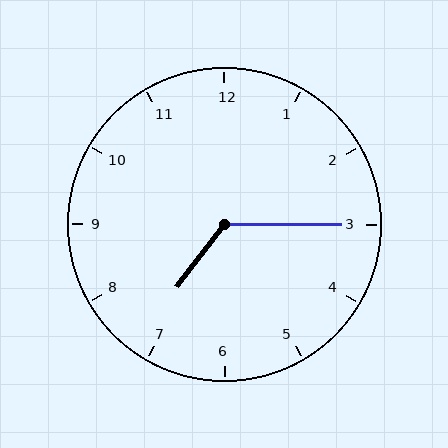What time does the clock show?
7:15.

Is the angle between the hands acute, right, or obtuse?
It is obtuse.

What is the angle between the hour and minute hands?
Approximately 128 degrees.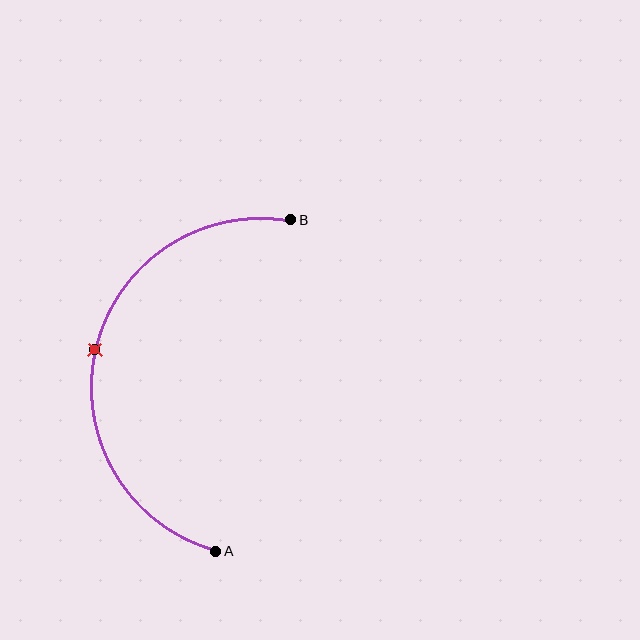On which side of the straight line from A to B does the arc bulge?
The arc bulges to the left of the straight line connecting A and B.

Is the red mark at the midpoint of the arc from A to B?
Yes. The red mark lies on the arc at equal arc-length from both A and B — it is the arc midpoint.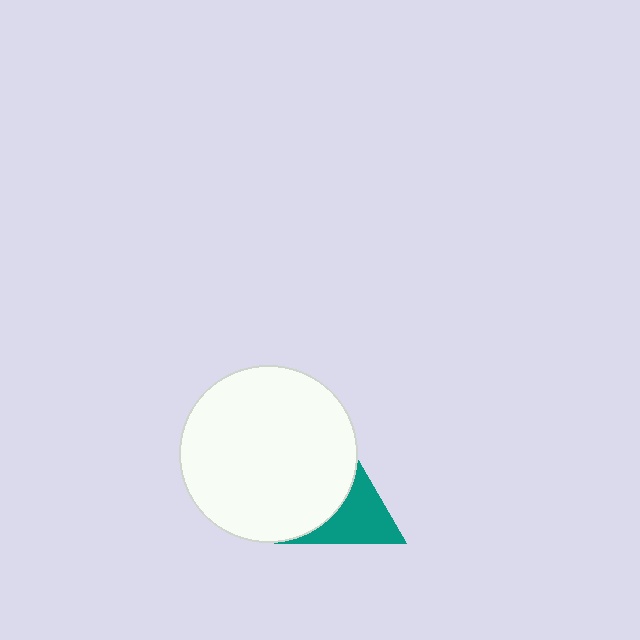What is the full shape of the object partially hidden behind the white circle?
The partially hidden object is a teal triangle.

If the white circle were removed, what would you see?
You would see the complete teal triangle.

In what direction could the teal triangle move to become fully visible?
The teal triangle could move right. That would shift it out from behind the white circle entirely.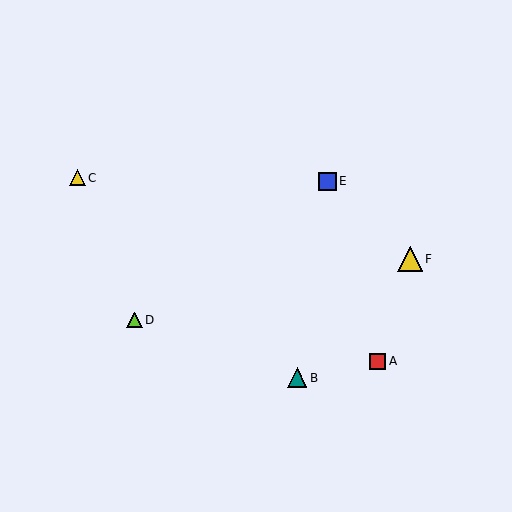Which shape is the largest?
The yellow triangle (labeled F) is the largest.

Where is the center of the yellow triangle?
The center of the yellow triangle is at (410, 259).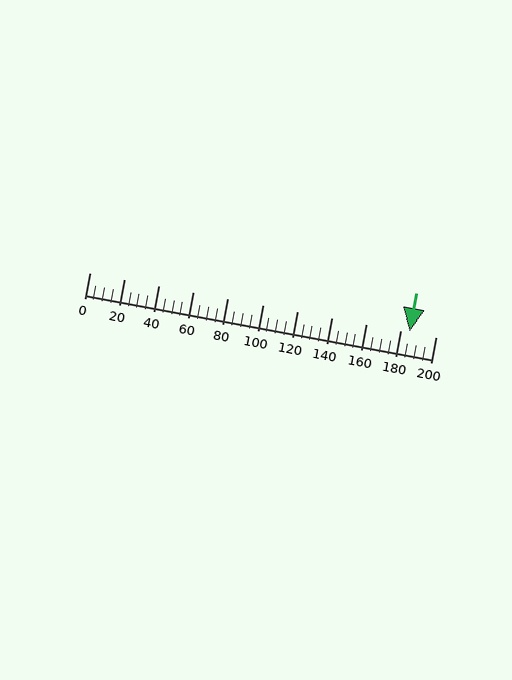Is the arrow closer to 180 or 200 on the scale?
The arrow is closer to 180.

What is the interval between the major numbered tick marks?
The major tick marks are spaced 20 units apart.